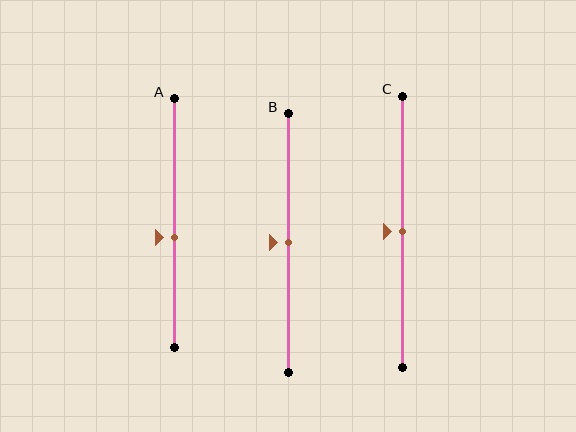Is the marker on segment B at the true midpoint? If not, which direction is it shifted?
Yes, the marker on segment B is at the true midpoint.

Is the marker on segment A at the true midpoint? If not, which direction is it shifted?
No, the marker on segment A is shifted downward by about 6% of the segment length.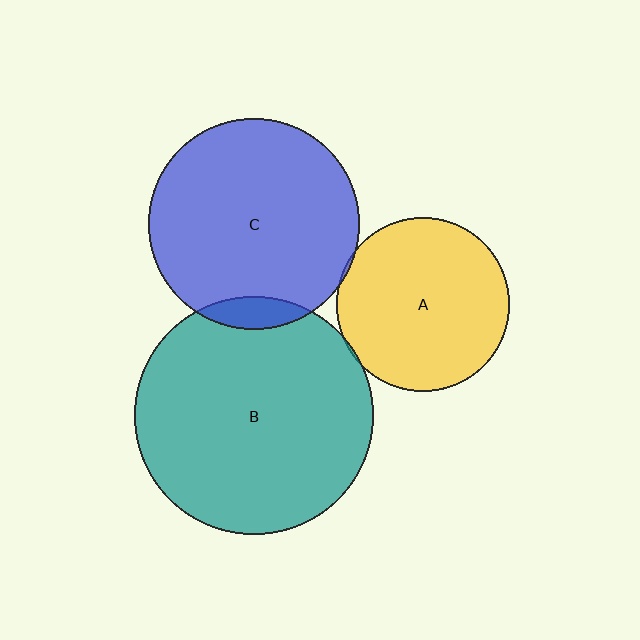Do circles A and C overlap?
Yes.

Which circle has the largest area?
Circle B (teal).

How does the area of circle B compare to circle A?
Approximately 1.9 times.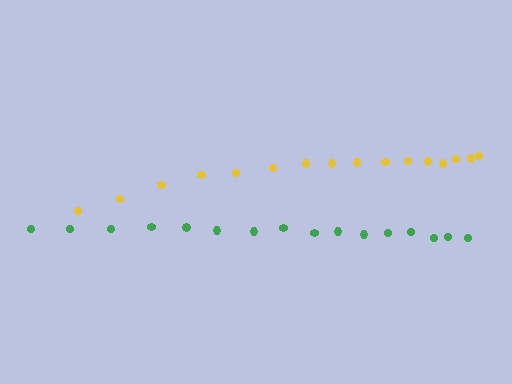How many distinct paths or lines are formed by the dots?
There are 2 distinct paths.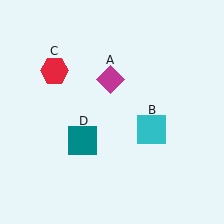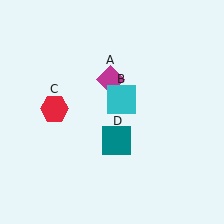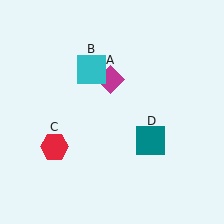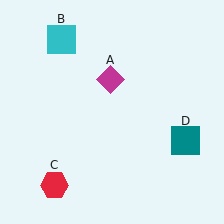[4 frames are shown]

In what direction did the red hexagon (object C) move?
The red hexagon (object C) moved down.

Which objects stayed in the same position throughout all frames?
Magenta diamond (object A) remained stationary.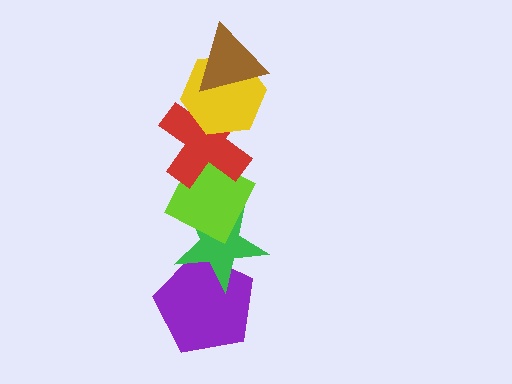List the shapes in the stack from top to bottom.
From top to bottom: the brown triangle, the yellow hexagon, the red cross, the lime diamond, the green star, the purple pentagon.